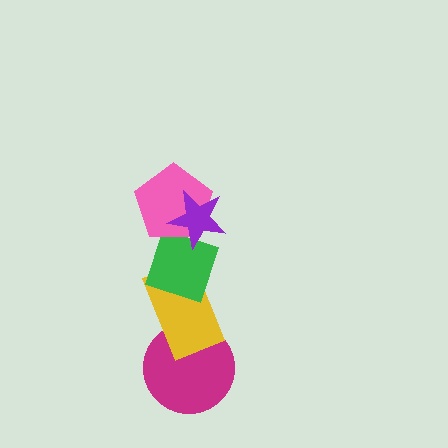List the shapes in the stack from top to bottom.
From top to bottom: the purple star, the pink pentagon, the green diamond, the yellow rectangle, the magenta circle.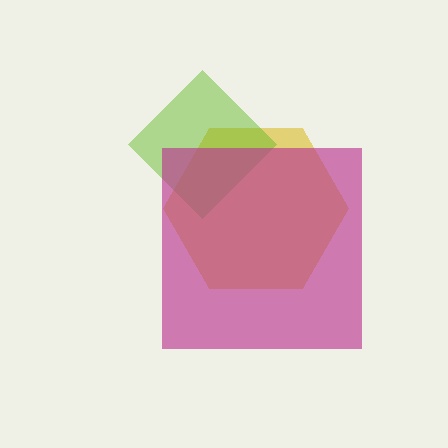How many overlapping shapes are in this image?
There are 3 overlapping shapes in the image.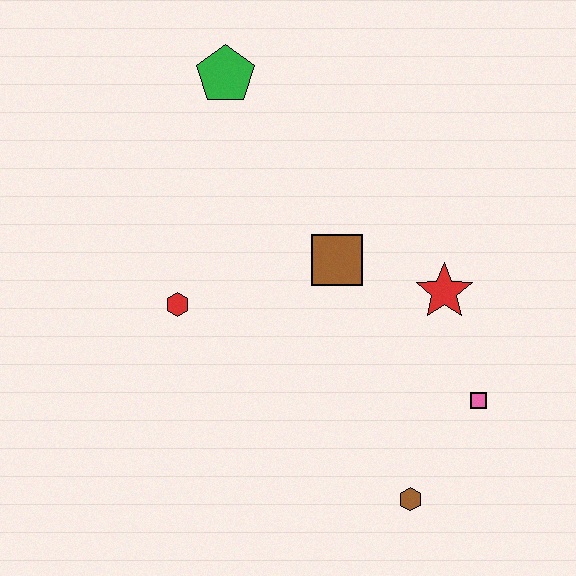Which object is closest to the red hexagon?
The brown square is closest to the red hexagon.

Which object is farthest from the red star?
The green pentagon is farthest from the red star.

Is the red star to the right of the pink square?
No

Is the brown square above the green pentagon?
No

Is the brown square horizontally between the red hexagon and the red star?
Yes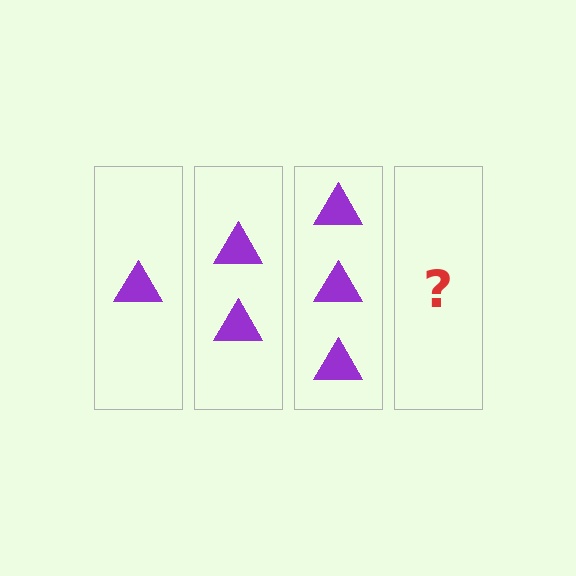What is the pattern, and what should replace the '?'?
The pattern is that each step adds one more triangle. The '?' should be 4 triangles.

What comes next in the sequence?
The next element should be 4 triangles.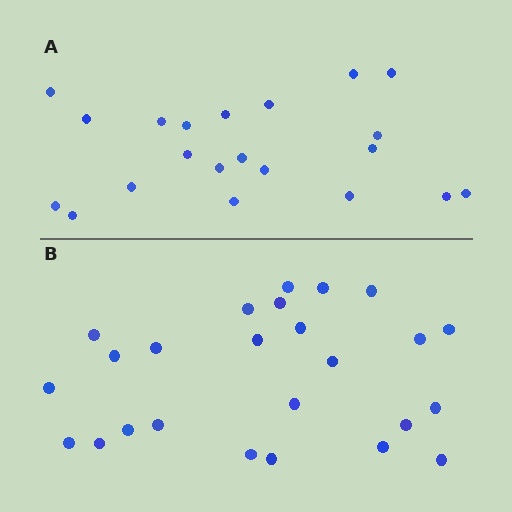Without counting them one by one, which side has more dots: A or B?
Region B (the bottom region) has more dots.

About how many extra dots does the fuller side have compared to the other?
Region B has about 4 more dots than region A.